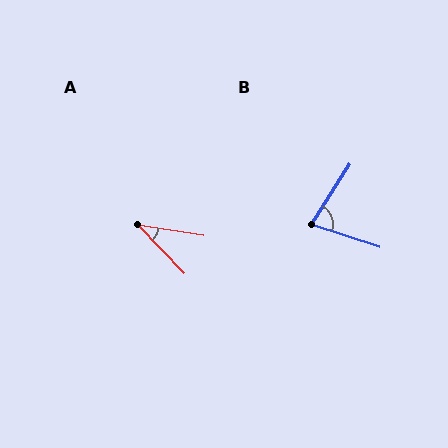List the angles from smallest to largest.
A (37°), B (75°).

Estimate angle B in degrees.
Approximately 75 degrees.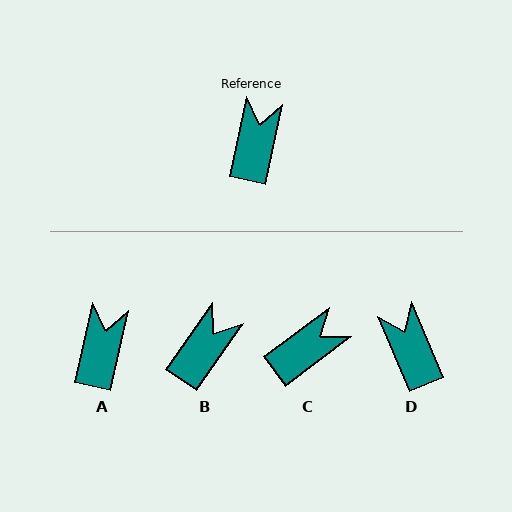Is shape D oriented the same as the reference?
No, it is off by about 36 degrees.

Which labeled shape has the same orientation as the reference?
A.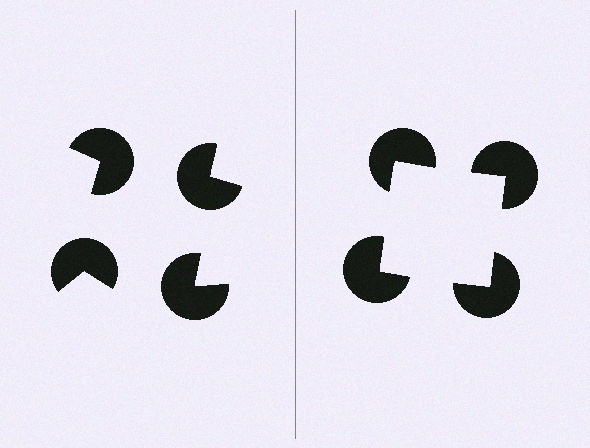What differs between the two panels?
The pac-man discs are positioned identically on both sides; only the wedge orientations differ. On the right they align to a square; on the left they are misaligned.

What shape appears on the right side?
An illusory square.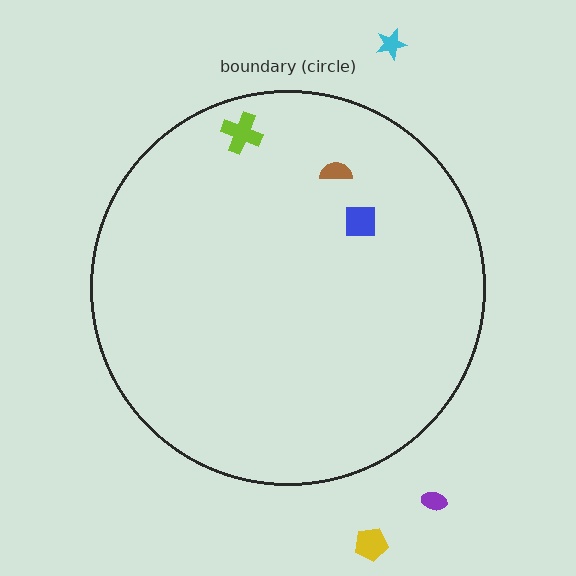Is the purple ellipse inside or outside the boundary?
Outside.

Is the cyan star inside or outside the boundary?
Outside.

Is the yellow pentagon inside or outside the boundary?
Outside.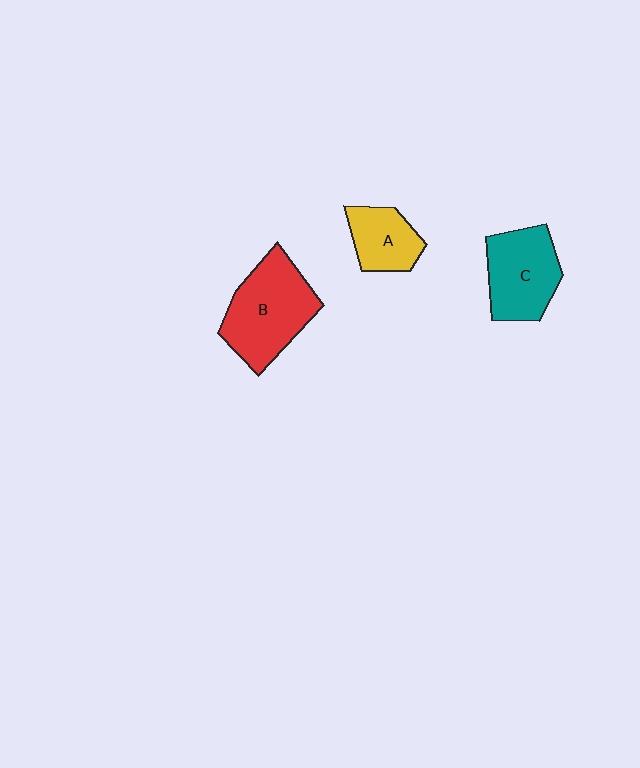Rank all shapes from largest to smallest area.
From largest to smallest: B (red), C (teal), A (yellow).